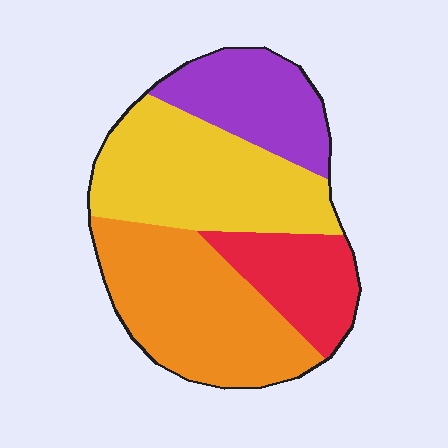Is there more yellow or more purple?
Yellow.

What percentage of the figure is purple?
Purple takes up less than a quarter of the figure.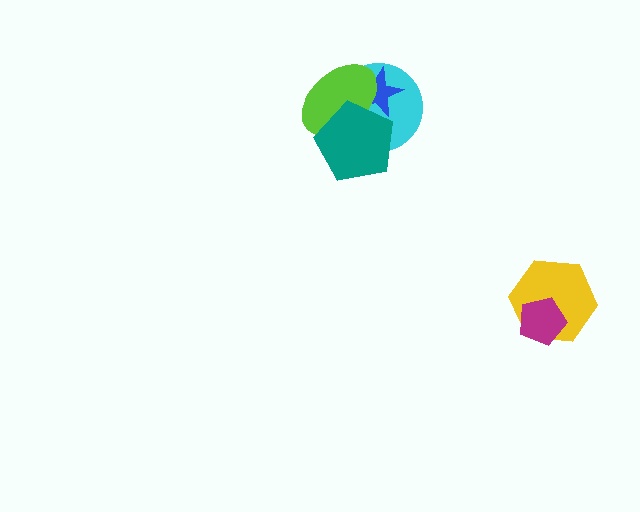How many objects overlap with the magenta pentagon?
1 object overlaps with the magenta pentagon.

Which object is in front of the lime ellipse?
The teal pentagon is in front of the lime ellipse.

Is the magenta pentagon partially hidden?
No, no other shape covers it.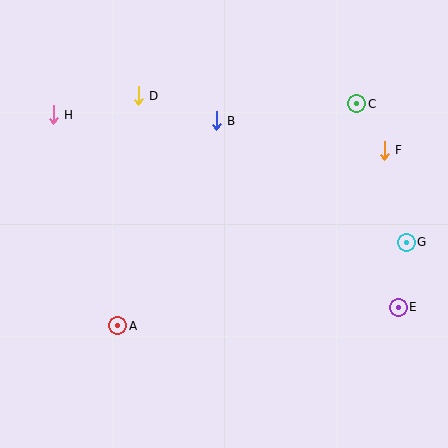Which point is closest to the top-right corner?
Point C is closest to the top-right corner.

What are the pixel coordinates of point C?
Point C is at (357, 104).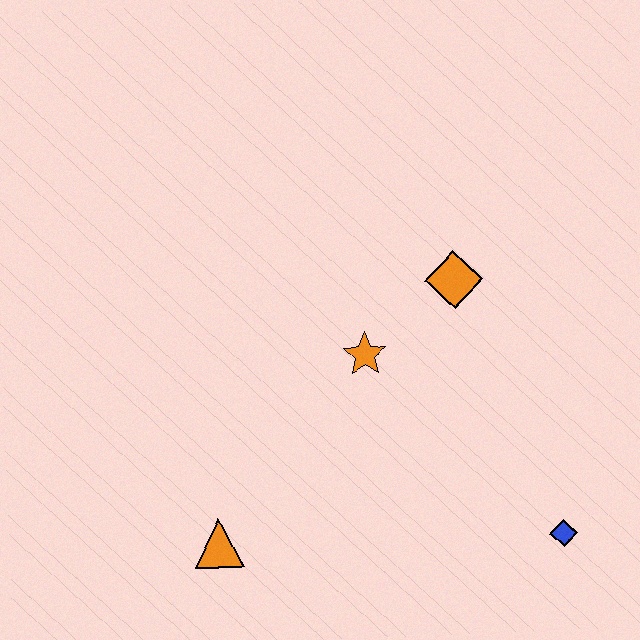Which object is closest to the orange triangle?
The orange star is closest to the orange triangle.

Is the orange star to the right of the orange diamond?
No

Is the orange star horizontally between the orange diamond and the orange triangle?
Yes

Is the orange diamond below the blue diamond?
No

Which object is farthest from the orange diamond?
The orange triangle is farthest from the orange diamond.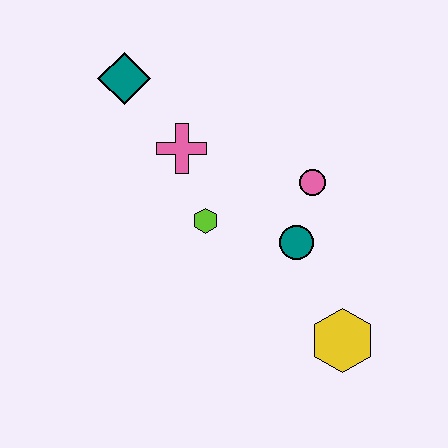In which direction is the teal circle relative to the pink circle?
The teal circle is below the pink circle.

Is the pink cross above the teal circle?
Yes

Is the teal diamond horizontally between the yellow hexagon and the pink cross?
No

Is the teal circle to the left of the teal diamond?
No